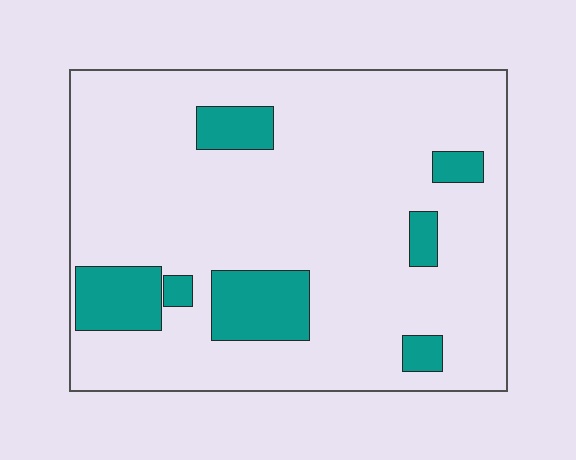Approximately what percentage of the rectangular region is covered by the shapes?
Approximately 15%.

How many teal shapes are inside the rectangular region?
7.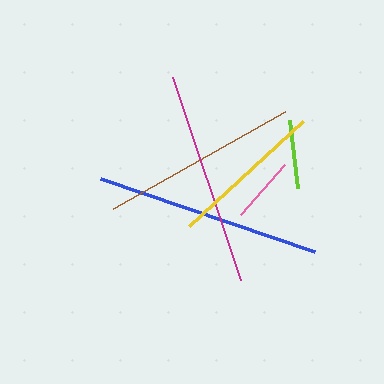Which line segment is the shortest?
The pink line is the shortest at approximately 67 pixels.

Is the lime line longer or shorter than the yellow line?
The yellow line is longer than the lime line.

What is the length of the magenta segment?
The magenta segment is approximately 215 pixels long.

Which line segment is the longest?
The blue line is the longest at approximately 226 pixels.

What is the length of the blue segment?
The blue segment is approximately 226 pixels long.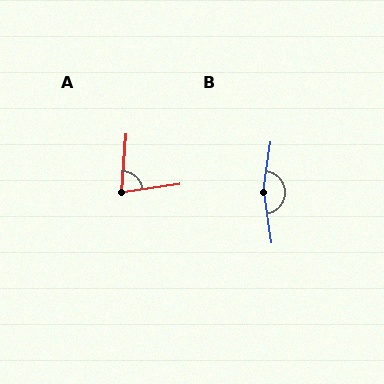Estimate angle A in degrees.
Approximately 77 degrees.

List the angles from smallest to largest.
A (77°), B (163°).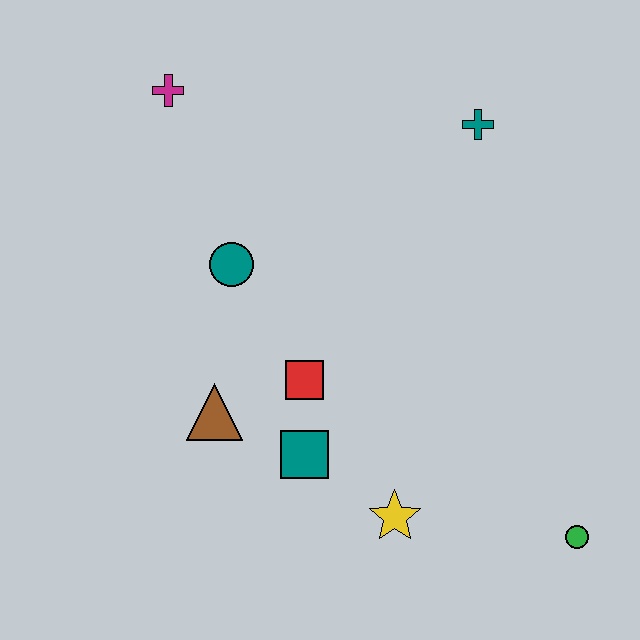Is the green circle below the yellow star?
Yes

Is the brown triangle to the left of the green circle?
Yes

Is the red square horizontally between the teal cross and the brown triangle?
Yes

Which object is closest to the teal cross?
The teal circle is closest to the teal cross.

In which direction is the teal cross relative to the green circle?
The teal cross is above the green circle.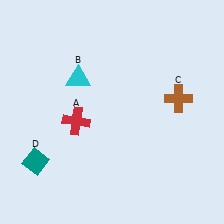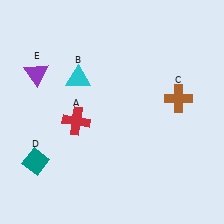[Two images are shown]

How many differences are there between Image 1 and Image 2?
There is 1 difference between the two images.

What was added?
A purple triangle (E) was added in Image 2.